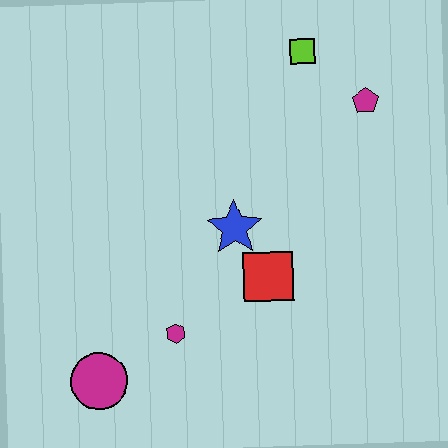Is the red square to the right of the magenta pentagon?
No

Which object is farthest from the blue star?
The magenta circle is farthest from the blue star.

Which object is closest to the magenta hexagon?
The magenta circle is closest to the magenta hexagon.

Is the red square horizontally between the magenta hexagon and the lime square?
Yes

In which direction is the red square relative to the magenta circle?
The red square is to the right of the magenta circle.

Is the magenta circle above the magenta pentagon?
No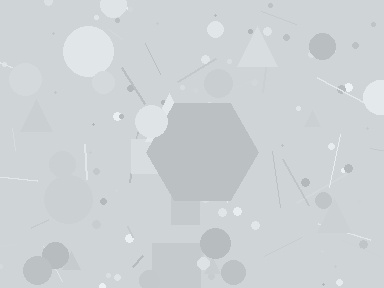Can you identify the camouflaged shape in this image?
The camouflaged shape is a hexagon.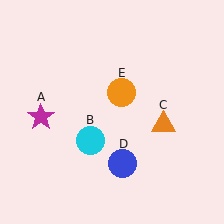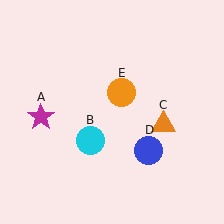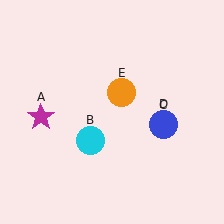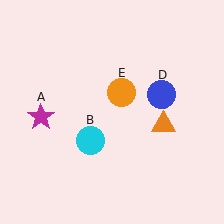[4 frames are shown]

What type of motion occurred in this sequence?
The blue circle (object D) rotated counterclockwise around the center of the scene.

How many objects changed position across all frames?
1 object changed position: blue circle (object D).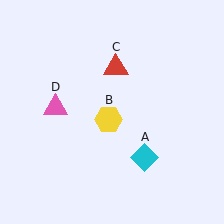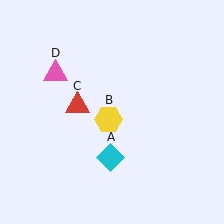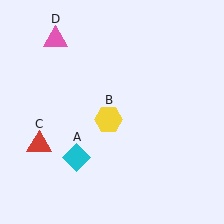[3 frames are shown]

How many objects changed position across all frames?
3 objects changed position: cyan diamond (object A), red triangle (object C), pink triangle (object D).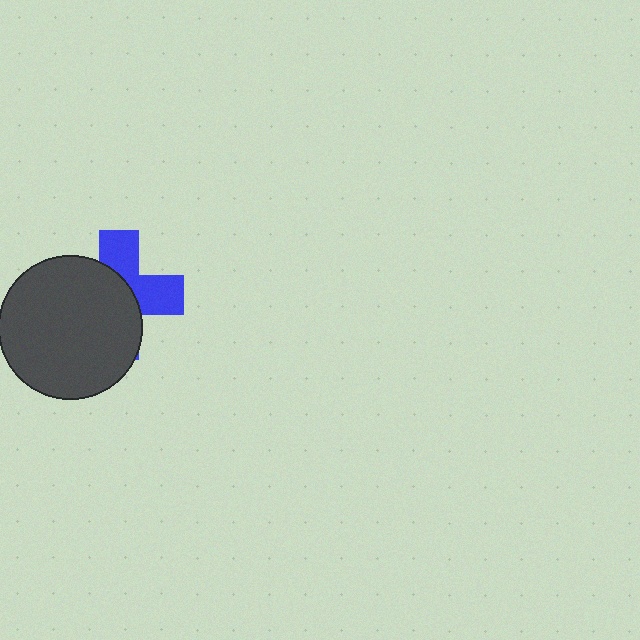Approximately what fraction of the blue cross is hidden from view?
Roughly 59% of the blue cross is hidden behind the dark gray circle.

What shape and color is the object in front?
The object in front is a dark gray circle.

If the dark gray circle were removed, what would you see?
You would see the complete blue cross.